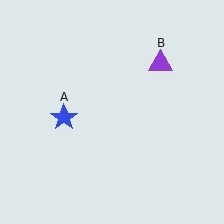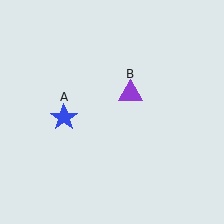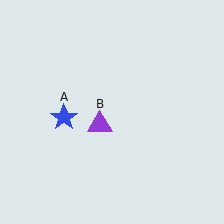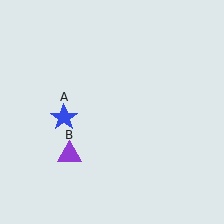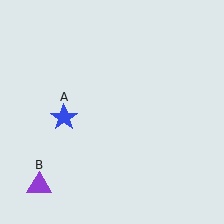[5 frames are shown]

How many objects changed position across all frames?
1 object changed position: purple triangle (object B).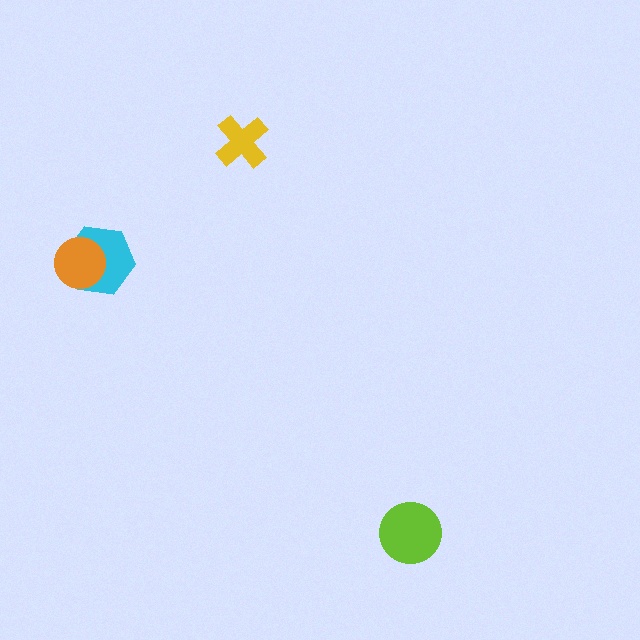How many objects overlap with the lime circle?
0 objects overlap with the lime circle.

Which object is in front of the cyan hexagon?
The orange circle is in front of the cyan hexagon.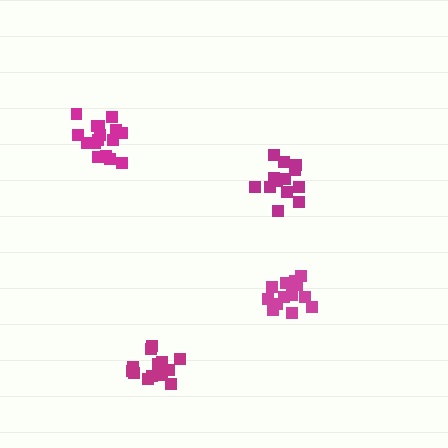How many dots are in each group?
Group 1: 14 dots, Group 2: 13 dots, Group 3: 15 dots, Group 4: 16 dots (58 total).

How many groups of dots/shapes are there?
There are 4 groups.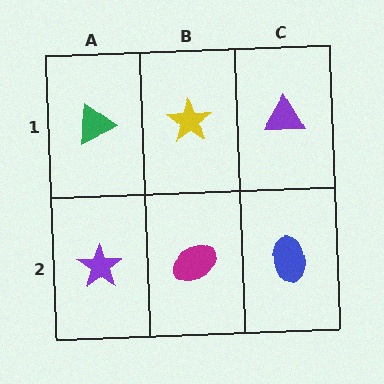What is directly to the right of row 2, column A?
A magenta ellipse.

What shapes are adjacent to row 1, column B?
A magenta ellipse (row 2, column B), a green triangle (row 1, column A), a purple triangle (row 1, column C).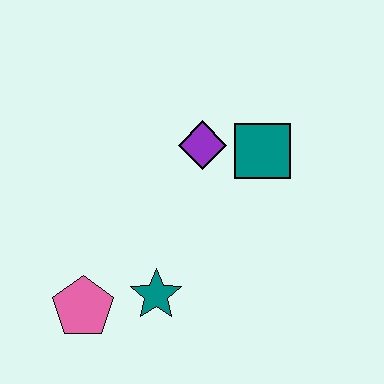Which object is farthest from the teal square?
The pink pentagon is farthest from the teal square.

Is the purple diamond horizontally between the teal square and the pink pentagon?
Yes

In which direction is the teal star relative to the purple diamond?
The teal star is below the purple diamond.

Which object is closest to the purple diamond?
The teal square is closest to the purple diamond.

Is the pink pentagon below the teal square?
Yes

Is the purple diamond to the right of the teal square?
No